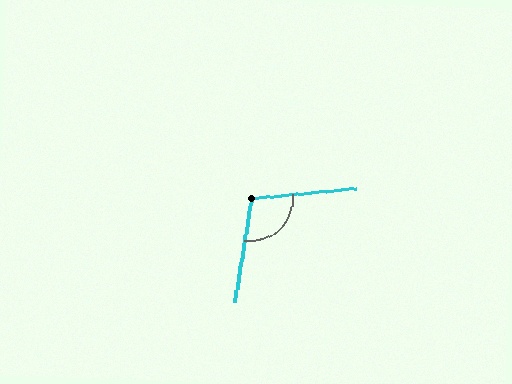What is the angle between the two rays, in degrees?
Approximately 105 degrees.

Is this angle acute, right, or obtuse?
It is obtuse.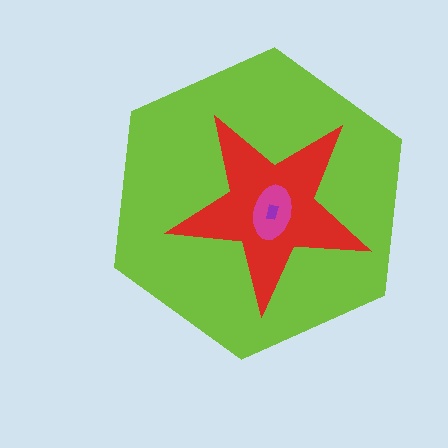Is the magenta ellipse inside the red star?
Yes.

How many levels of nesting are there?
4.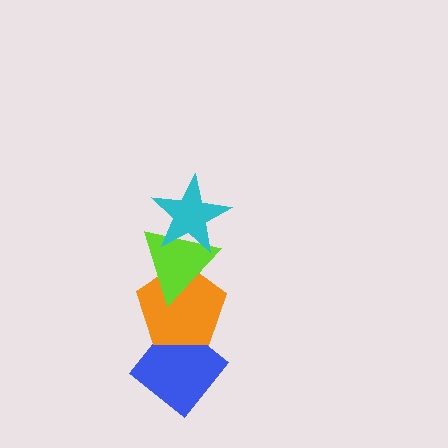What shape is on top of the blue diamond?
The orange pentagon is on top of the blue diamond.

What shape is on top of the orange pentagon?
The lime triangle is on top of the orange pentagon.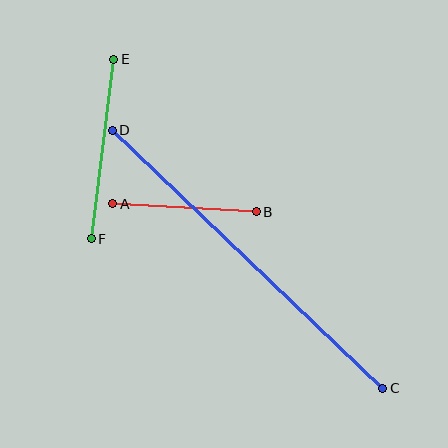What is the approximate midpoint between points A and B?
The midpoint is at approximately (184, 208) pixels.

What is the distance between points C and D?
The distance is approximately 374 pixels.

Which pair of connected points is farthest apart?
Points C and D are farthest apart.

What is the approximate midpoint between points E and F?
The midpoint is at approximately (103, 149) pixels.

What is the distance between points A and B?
The distance is approximately 143 pixels.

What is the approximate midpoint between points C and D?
The midpoint is at approximately (248, 259) pixels.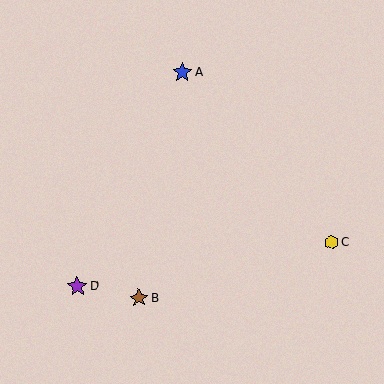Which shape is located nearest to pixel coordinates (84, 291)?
The purple star (labeled D) at (77, 286) is nearest to that location.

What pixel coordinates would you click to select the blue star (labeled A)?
Click at (182, 72) to select the blue star A.